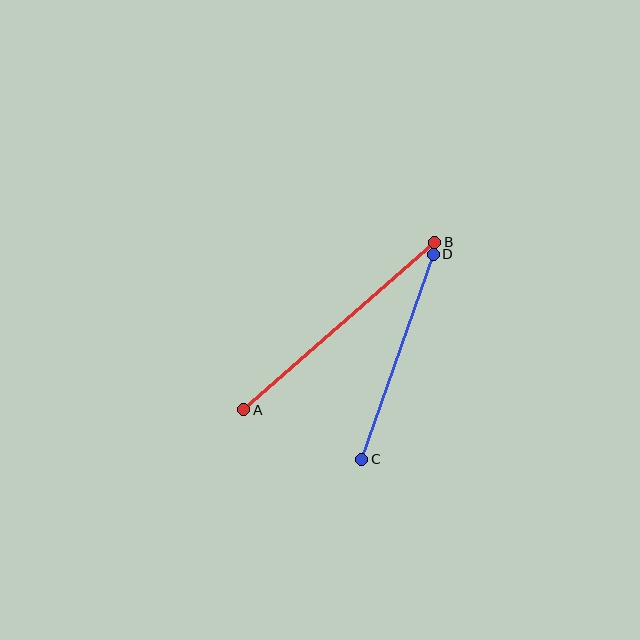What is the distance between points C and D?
The distance is approximately 217 pixels.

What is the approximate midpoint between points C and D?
The midpoint is at approximately (397, 357) pixels.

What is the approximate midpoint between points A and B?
The midpoint is at approximately (339, 326) pixels.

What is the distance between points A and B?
The distance is approximately 254 pixels.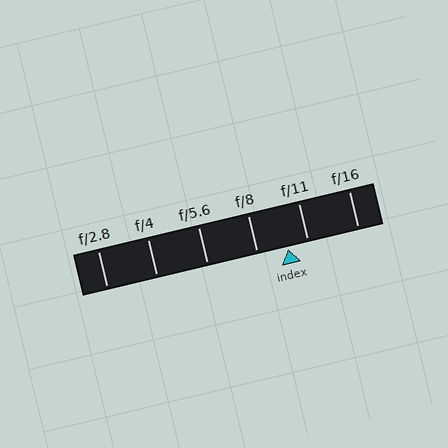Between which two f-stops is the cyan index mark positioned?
The index mark is between f/8 and f/11.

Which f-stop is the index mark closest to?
The index mark is closest to f/11.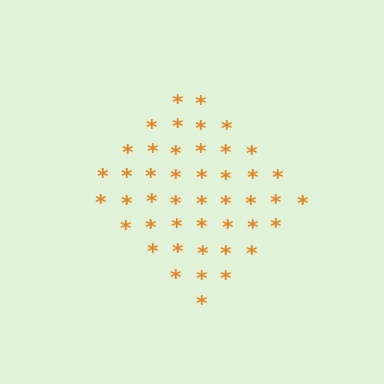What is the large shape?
The large shape is a diamond.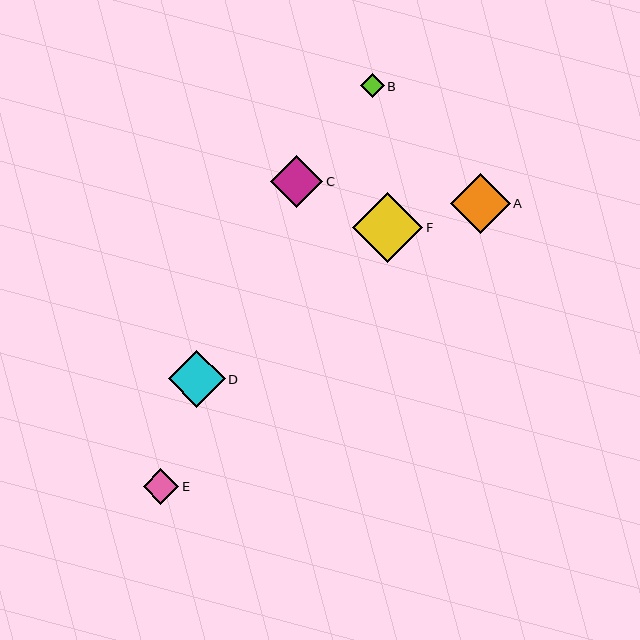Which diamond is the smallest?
Diamond B is the smallest with a size of approximately 24 pixels.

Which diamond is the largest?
Diamond F is the largest with a size of approximately 70 pixels.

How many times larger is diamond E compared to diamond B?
Diamond E is approximately 1.5 times the size of diamond B.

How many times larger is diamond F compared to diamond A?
Diamond F is approximately 1.2 times the size of diamond A.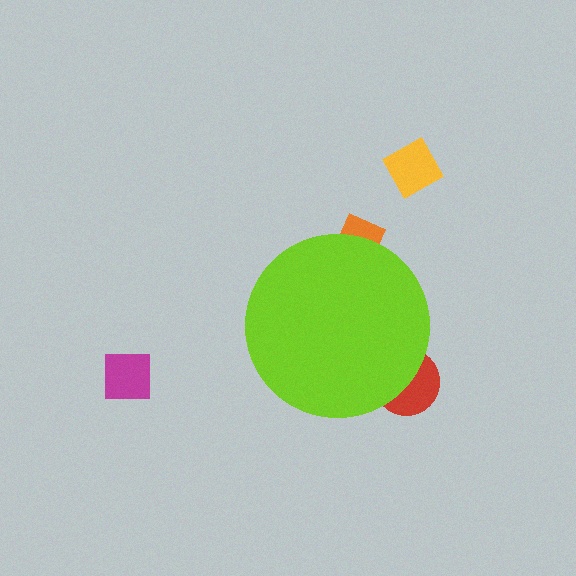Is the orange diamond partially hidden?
Yes, the orange diamond is partially hidden behind the lime circle.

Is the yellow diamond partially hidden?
No, the yellow diamond is fully visible.